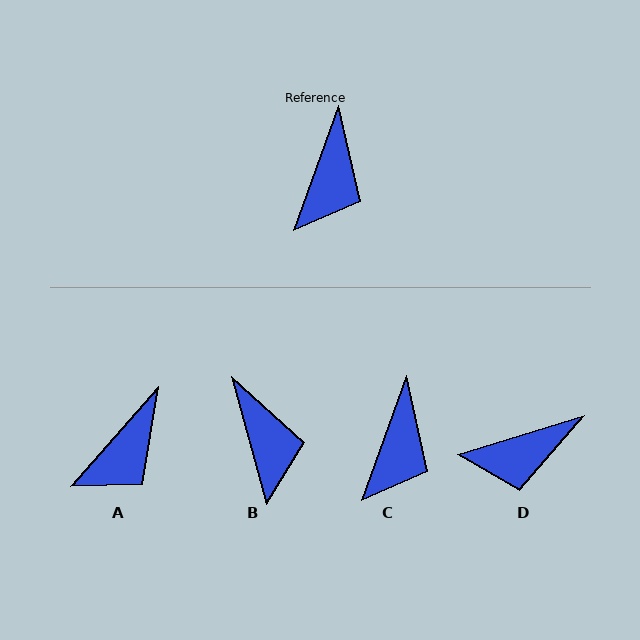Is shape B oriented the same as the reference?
No, it is off by about 35 degrees.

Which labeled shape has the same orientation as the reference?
C.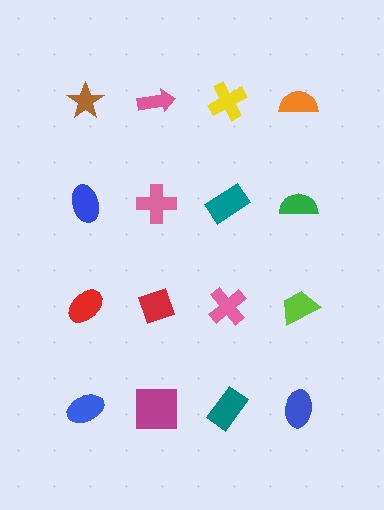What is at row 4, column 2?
A magenta square.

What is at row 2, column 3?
A teal rectangle.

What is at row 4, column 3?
A teal rectangle.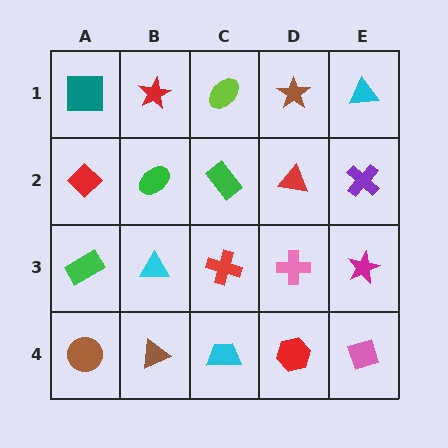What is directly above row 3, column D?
A red triangle.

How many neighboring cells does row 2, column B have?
4.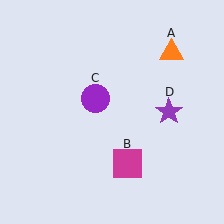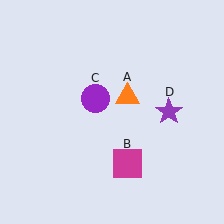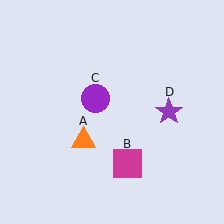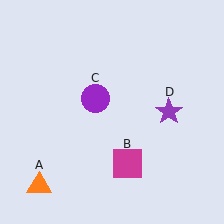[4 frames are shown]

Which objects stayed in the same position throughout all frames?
Magenta square (object B) and purple circle (object C) and purple star (object D) remained stationary.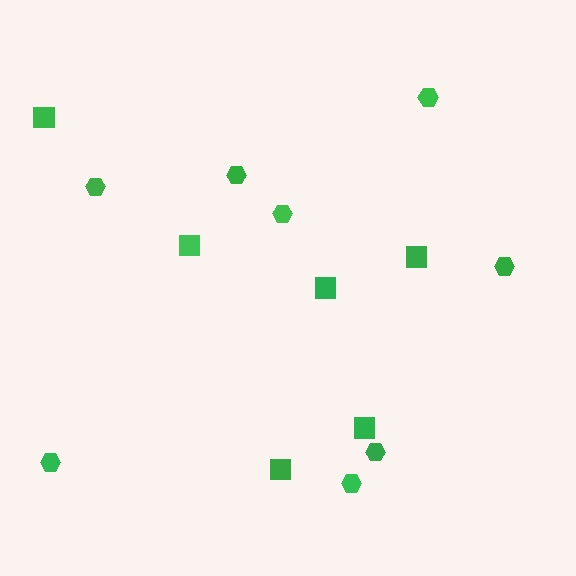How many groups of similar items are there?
There are 2 groups: one group of squares (6) and one group of hexagons (8).